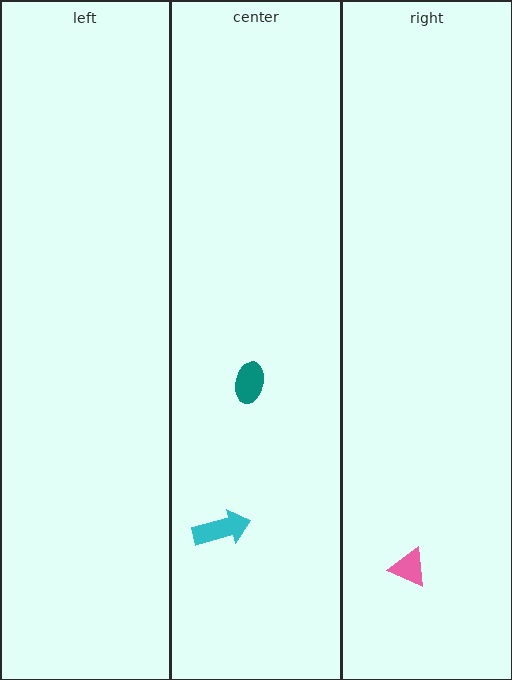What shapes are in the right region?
The pink triangle.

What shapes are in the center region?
The cyan arrow, the teal ellipse.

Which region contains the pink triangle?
The right region.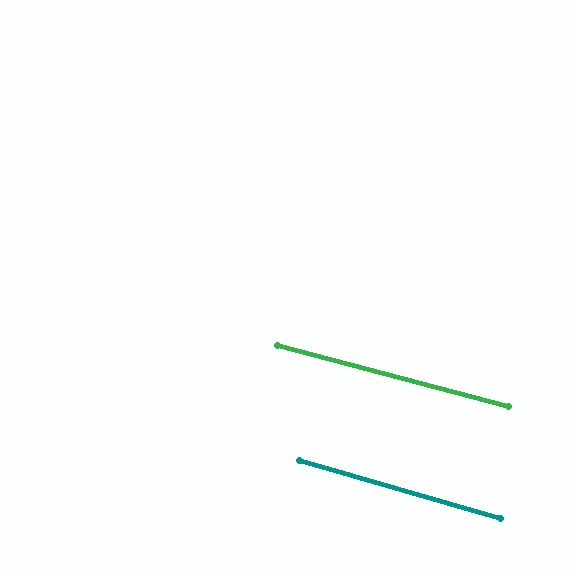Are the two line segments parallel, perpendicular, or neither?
Parallel — their directions differ by only 1.2°.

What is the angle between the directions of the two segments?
Approximately 1 degree.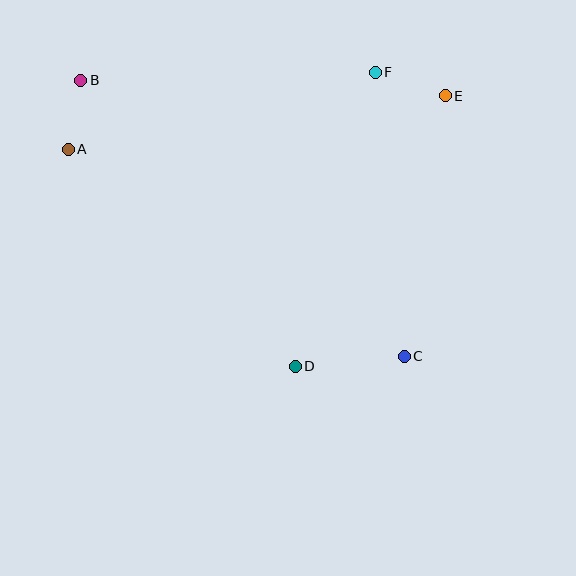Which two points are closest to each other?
Points A and B are closest to each other.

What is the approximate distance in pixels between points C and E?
The distance between C and E is approximately 264 pixels.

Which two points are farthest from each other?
Points B and C are farthest from each other.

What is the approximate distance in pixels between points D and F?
The distance between D and F is approximately 304 pixels.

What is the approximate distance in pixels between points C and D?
The distance between C and D is approximately 109 pixels.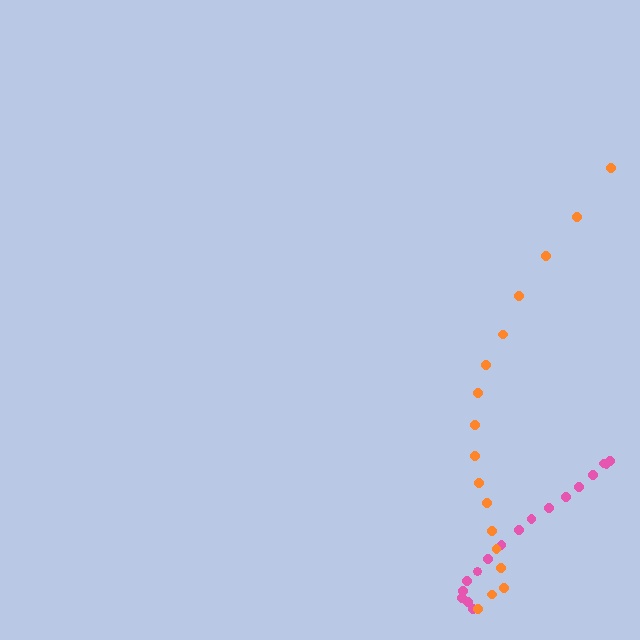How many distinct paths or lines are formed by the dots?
There are 2 distinct paths.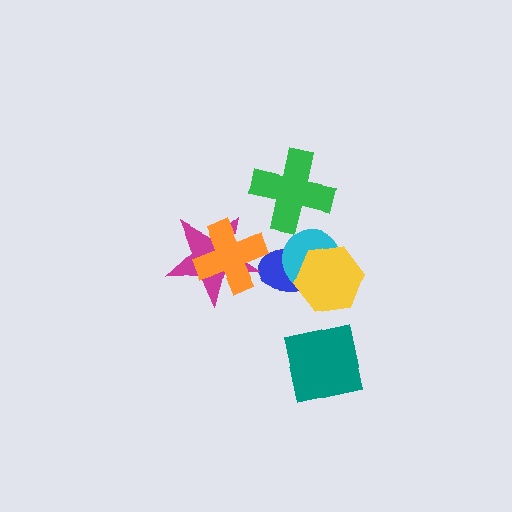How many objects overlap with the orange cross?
2 objects overlap with the orange cross.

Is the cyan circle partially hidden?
Yes, it is partially covered by another shape.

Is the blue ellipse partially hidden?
Yes, it is partially covered by another shape.